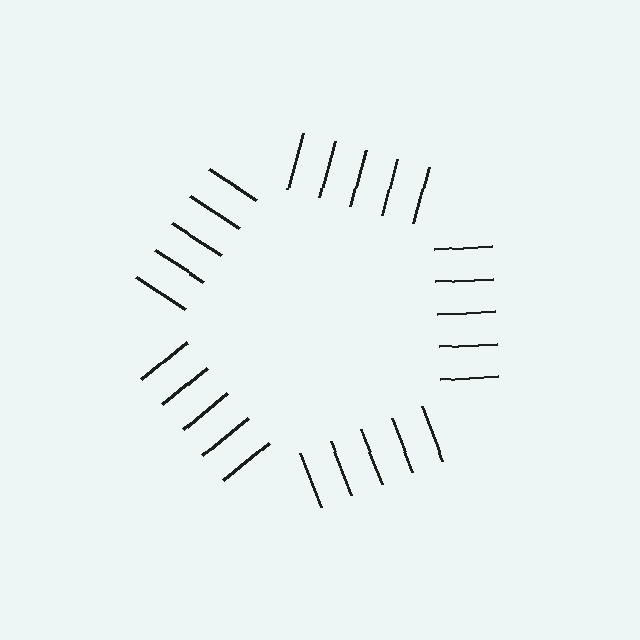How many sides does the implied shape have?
5 sides — the line-ends trace a pentagon.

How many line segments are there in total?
25 — 5 along each of the 5 edges.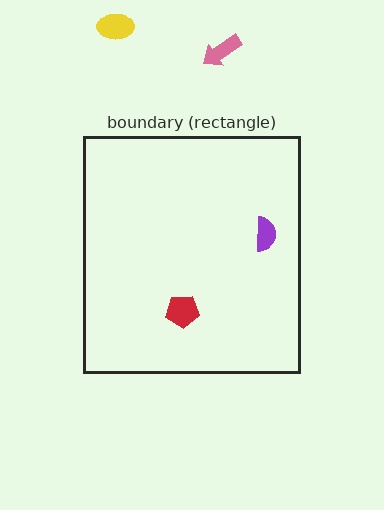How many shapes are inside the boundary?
2 inside, 2 outside.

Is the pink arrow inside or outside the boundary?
Outside.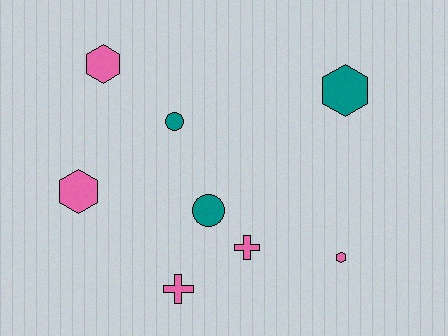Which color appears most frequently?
Pink, with 5 objects.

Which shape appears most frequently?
Hexagon, with 4 objects.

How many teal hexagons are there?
There is 1 teal hexagon.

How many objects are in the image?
There are 8 objects.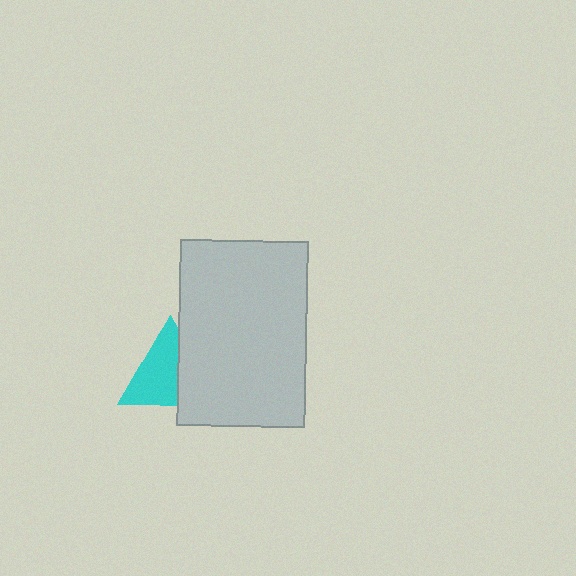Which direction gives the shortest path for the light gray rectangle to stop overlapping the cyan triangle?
Moving right gives the shortest separation.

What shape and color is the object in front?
The object in front is a light gray rectangle.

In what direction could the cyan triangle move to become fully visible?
The cyan triangle could move left. That would shift it out from behind the light gray rectangle entirely.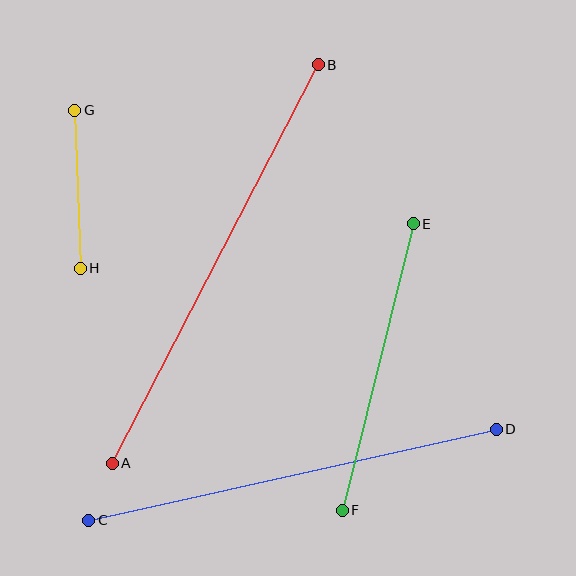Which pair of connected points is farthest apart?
Points A and B are farthest apart.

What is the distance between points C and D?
The distance is approximately 417 pixels.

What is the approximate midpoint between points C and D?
The midpoint is at approximately (292, 475) pixels.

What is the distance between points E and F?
The distance is approximately 295 pixels.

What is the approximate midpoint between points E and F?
The midpoint is at approximately (378, 367) pixels.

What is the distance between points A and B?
The distance is approximately 449 pixels.